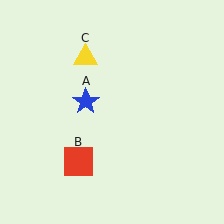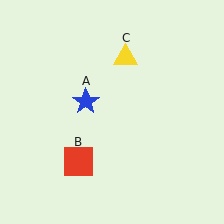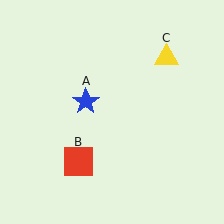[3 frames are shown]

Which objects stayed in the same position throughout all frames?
Blue star (object A) and red square (object B) remained stationary.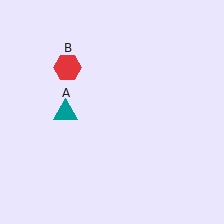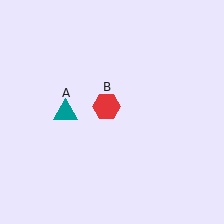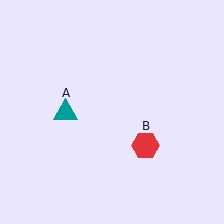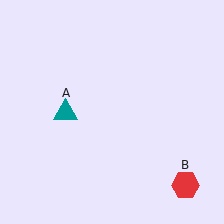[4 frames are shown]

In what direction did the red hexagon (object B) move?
The red hexagon (object B) moved down and to the right.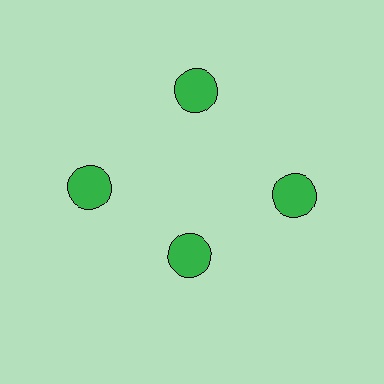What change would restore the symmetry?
The symmetry would be restored by moving it outward, back onto the ring so that all 4 circles sit at equal angles and equal distance from the center.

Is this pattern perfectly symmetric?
No. The 4 green circles are arranged in a ring, but one element near the 6 o'clock position is pulled inward toward the center, breaking the 4-fold rotational symmetry.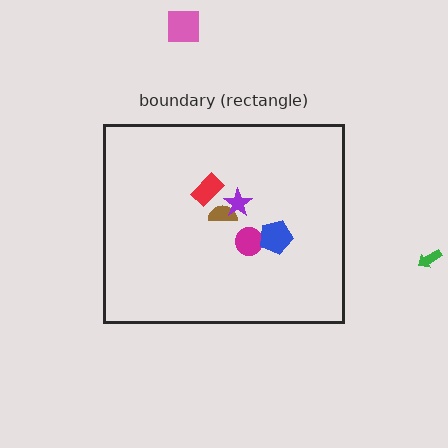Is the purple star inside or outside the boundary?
Inside.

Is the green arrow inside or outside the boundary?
Outside.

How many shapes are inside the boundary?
5 inside, 2 outside.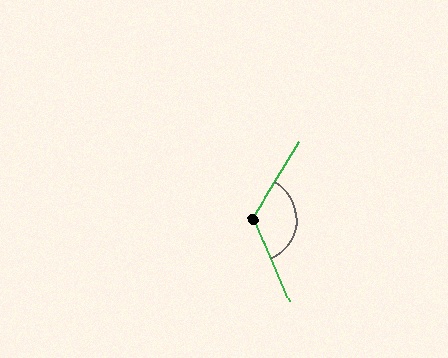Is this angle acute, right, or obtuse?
It is obtuse.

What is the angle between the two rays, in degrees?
Approximately 126 degrees.